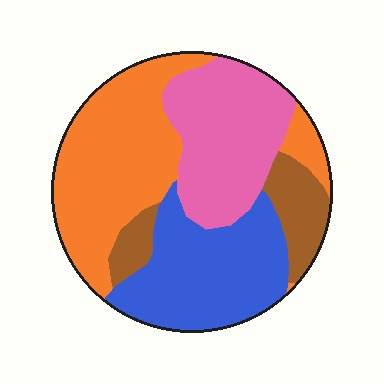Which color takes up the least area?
Brown, at roughly 10%.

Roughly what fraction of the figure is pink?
Pink covers roughly 25% of the figure.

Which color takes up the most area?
Orange, at roughly 35%.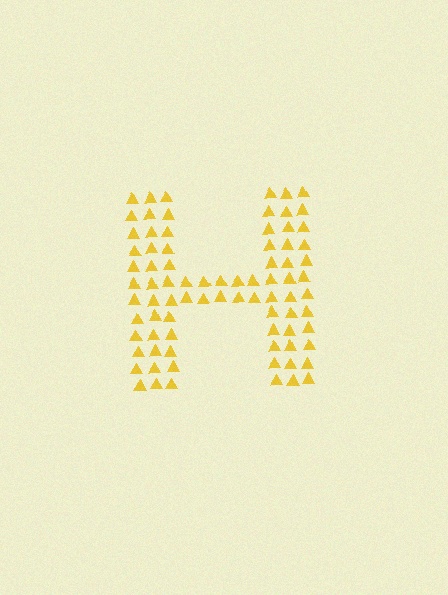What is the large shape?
The large shape is the letter H.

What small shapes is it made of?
It is made of small triangles.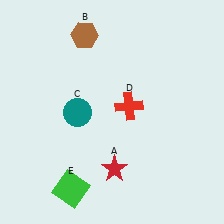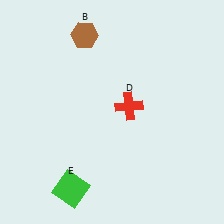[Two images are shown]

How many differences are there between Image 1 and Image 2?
There are 2 differences between the two images.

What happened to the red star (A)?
The red star (A) was removed in Image 2. It was in the bottom-right area of Image 1.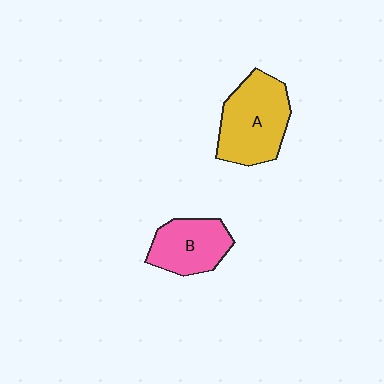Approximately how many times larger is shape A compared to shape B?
Approximately 1.4 times.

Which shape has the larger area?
Shape A (yellow).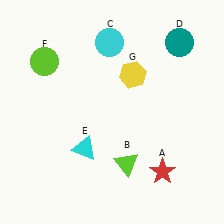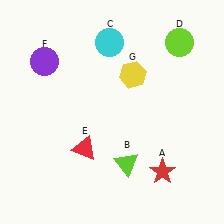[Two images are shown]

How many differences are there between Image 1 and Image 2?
There are 3 differences between the two images.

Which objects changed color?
D changed from teal to lime. E changed from cyan to red. F changed from lime to purple.